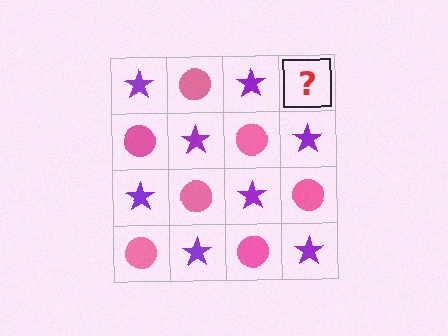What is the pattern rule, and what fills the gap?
The rule is that it alternates purple star and pink circle in a checkerboard pattern. The gap should be filled with a pink circle.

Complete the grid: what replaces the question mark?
The question mark should be replaced with a pink circle.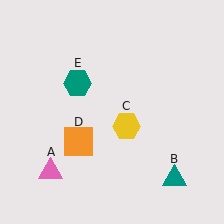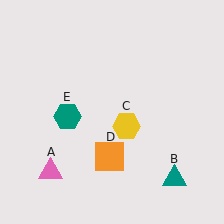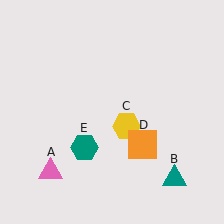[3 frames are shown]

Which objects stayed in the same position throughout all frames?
Pink triangle (object A) and teal triangle (object B) and yellow hexagon (object C) remained stationary.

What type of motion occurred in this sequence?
The orange square (object D), teal hexagon (object E) rotated counterclockwise around the center of the scene.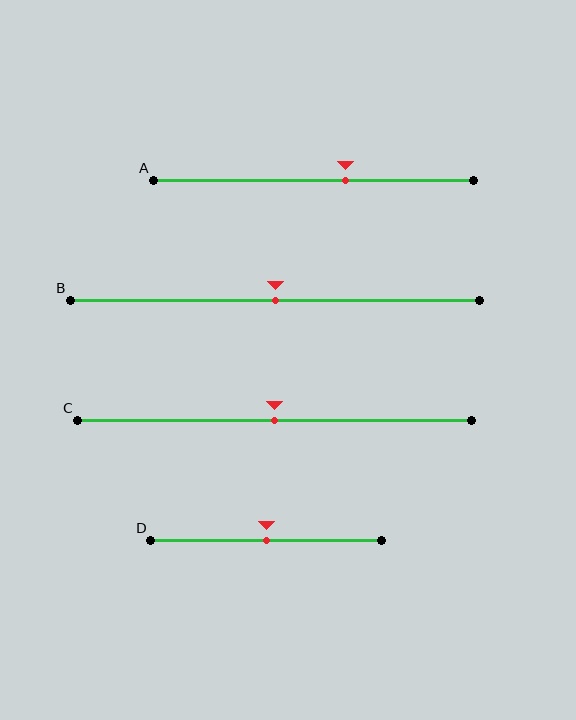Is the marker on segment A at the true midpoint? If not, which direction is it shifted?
No, the marker on segment A is shifted to the right by about 10% of the segment length.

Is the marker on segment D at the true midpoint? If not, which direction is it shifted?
Yes, the marker on segment D is at the true midpoint.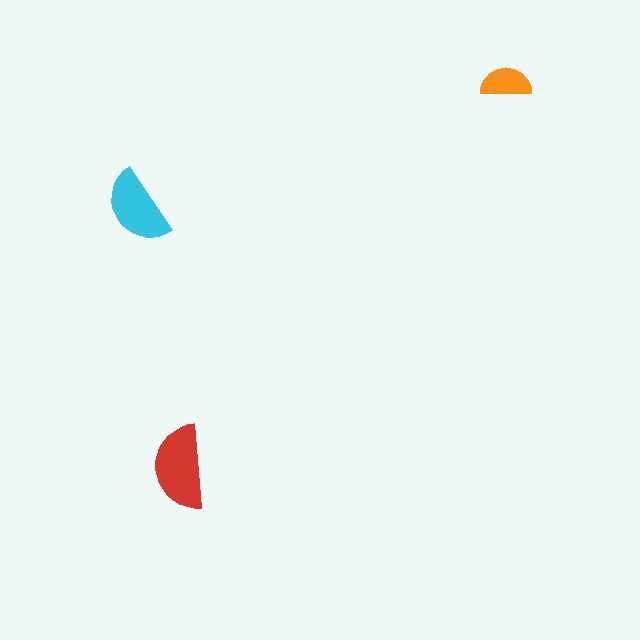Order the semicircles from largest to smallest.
the red one, the cyan one, the orange one.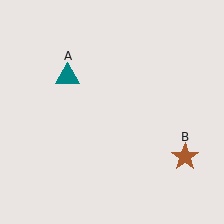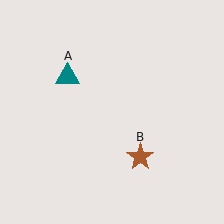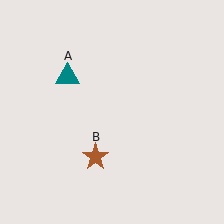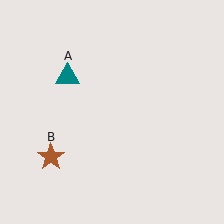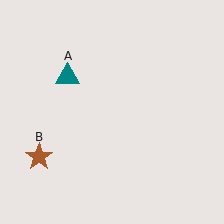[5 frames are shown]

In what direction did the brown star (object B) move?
The brown star (object B) moved left.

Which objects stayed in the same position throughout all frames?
Teal triangle (object A) remained stationary.